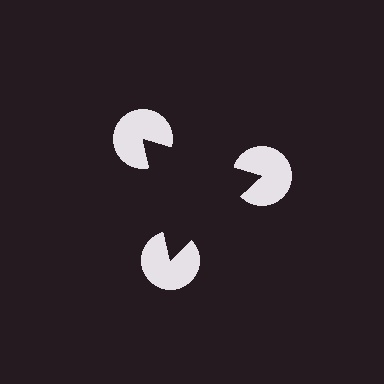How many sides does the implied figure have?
3 sides.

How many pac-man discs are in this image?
There are 3 — one at each vertex of the illusory triangle.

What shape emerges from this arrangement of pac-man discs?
An illusory triangle — its edges are inferred from the aligned wedge cuts in the pac-man discs, not physically drawn.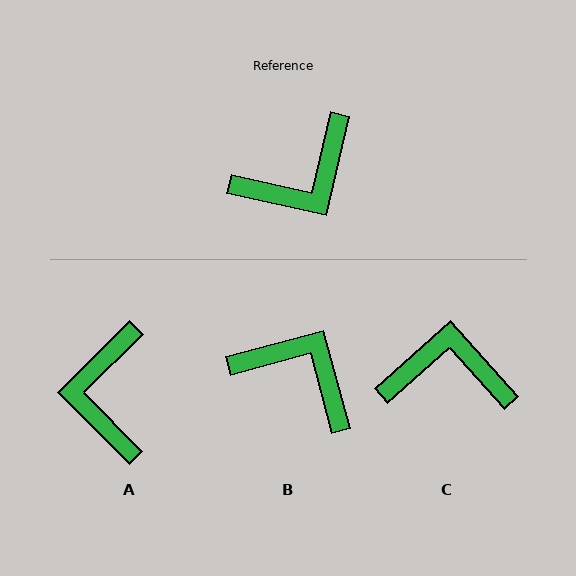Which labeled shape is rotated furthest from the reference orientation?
C, about 145 degrees away.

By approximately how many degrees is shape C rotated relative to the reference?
Approximately 145 degrees counter-clockwise.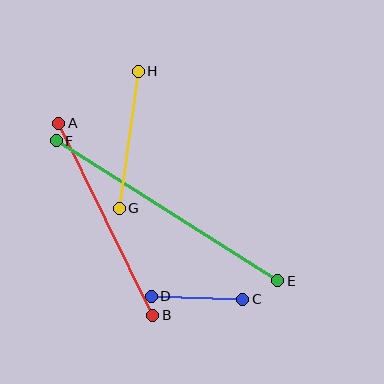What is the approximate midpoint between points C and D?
The midpoint is at approximately (197, 298) pixels.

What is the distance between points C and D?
The distance is approximately 91 pixels.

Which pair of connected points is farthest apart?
Points E and F are farthest apart.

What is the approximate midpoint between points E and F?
The midpoint is at approximately (167, 211) pixels.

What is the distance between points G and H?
The distance is approximately 139 pixels.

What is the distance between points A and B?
The distance is approximately 214 pixels.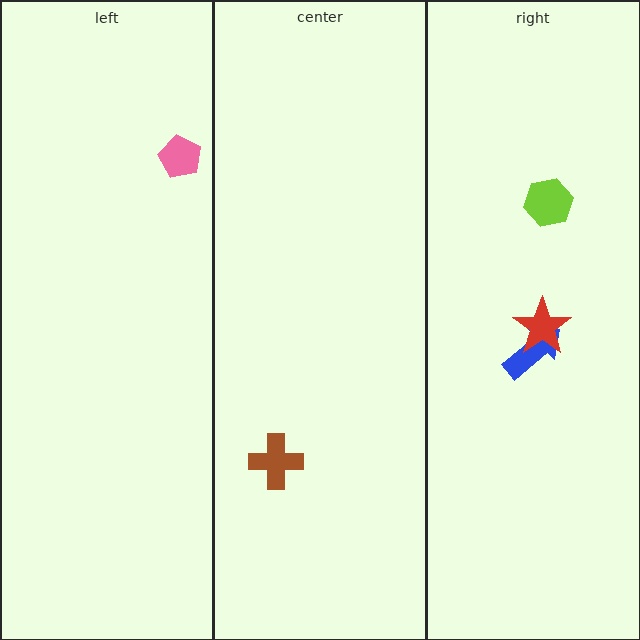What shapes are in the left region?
The pink pentagon.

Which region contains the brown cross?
The center region.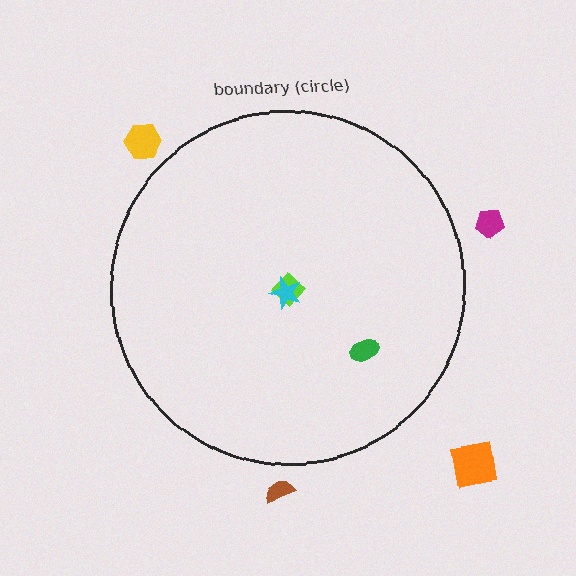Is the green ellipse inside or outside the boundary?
Inside.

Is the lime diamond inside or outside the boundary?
Inside.